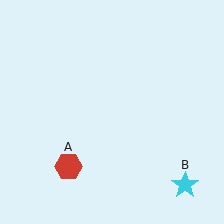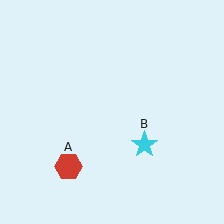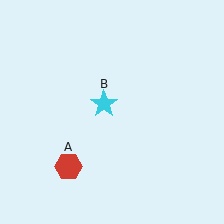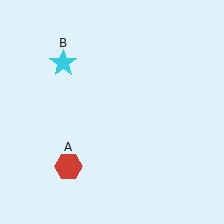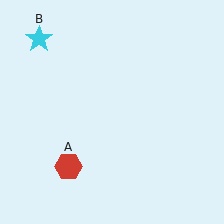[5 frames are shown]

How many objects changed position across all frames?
1 object changed position: cyan star (object B).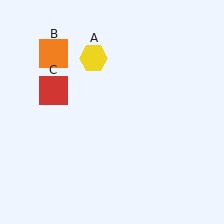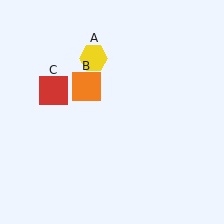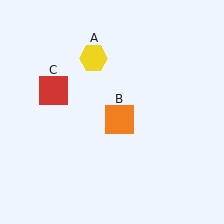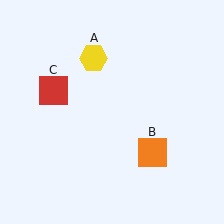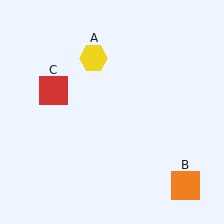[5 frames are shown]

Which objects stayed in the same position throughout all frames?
Yellow hexagon (object A) and red square (object C) remained stationary.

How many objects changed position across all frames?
1 object changed position: orange square (object B).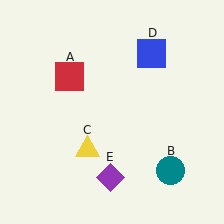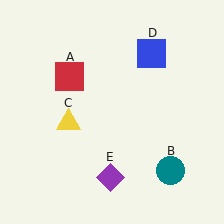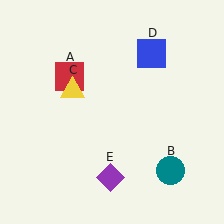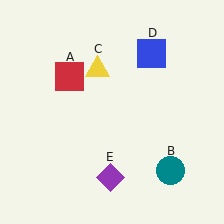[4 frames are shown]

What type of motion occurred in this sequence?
The yellow triangle (object C) rotated clockwise around the center of the scene.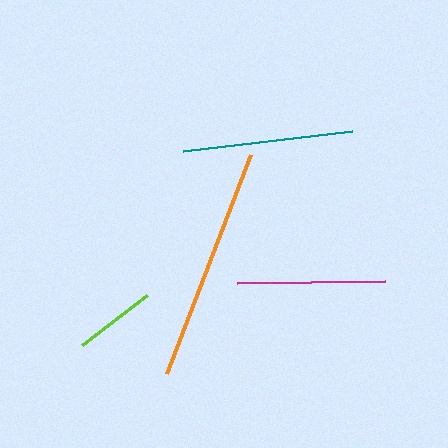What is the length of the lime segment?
The lime segment is approximately 82 pixels long.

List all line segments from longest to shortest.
From longest to shortest: orange, teal, magenta, lime.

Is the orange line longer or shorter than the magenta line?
The orange line is longer than the magenta line.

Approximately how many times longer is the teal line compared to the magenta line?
The teal line is approximately 1.1 times the length of the magenta line.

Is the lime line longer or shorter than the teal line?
The teal line is longer than the lime line.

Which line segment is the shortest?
The lime line is the shortest at approximately 82 pixels.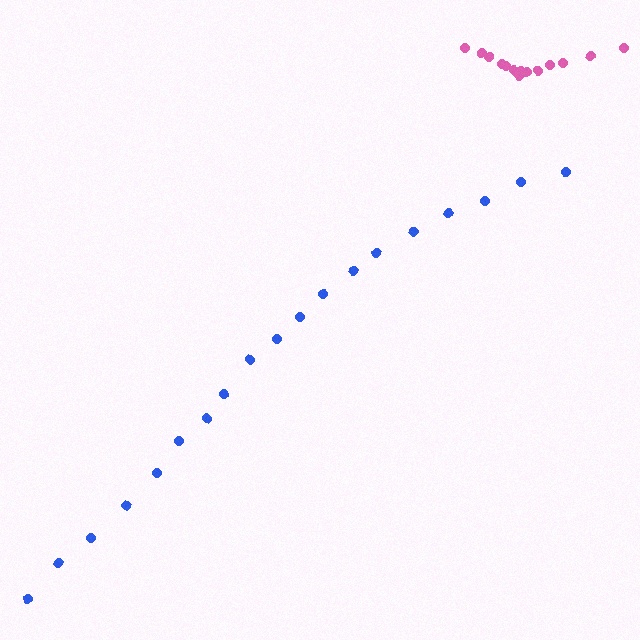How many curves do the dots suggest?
There are 2 distinct paths.